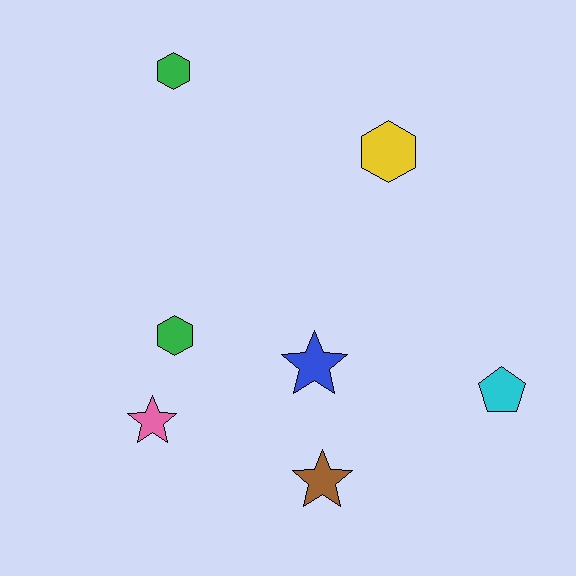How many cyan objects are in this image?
There is 1 cyan object.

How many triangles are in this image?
There are no triangles.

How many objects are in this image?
There are 7 objects.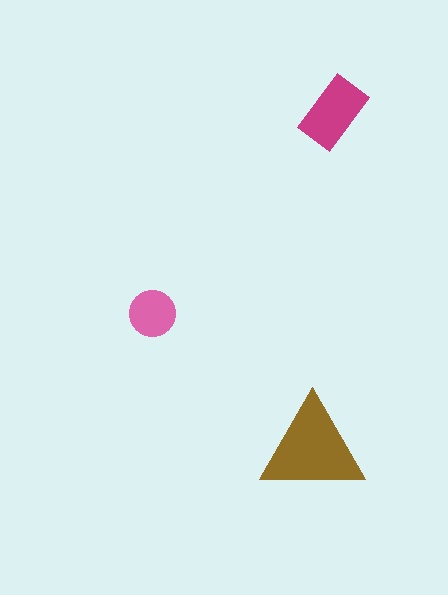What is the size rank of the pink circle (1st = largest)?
3rd.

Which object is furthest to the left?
The pink circle is leftmost.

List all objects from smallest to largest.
The pink circle, the magenta rectangle, the brown triangle.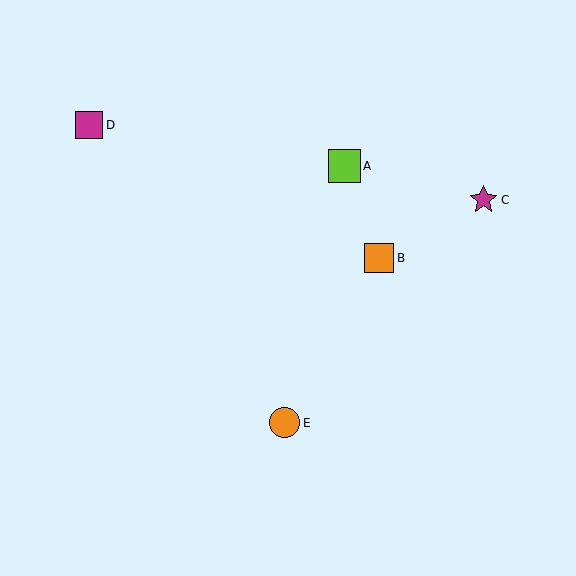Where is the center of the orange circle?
The center of the orange circle is at (285, 423).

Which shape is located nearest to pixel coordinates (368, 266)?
The orange square (labeled B) at (379, 258) is nearest to that location.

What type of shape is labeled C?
Shape C is a magenta star.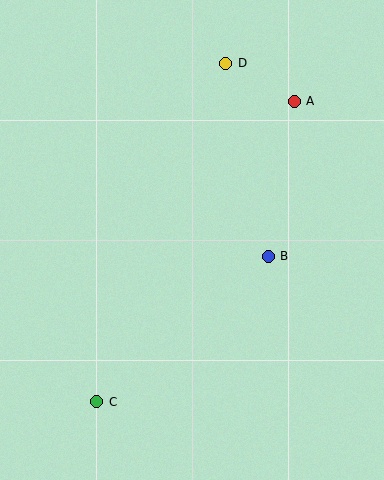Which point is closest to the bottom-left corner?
Point C is closest to the bottom-left corner.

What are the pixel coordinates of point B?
Point B is at (268, 256).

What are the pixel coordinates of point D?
Point D is at (226, 63).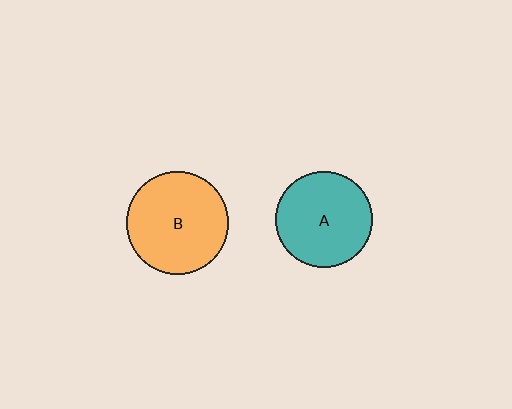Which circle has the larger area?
Circle B (orange).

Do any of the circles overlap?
No, none of the circles overlap.